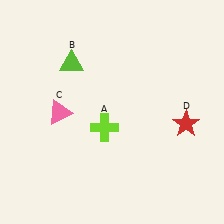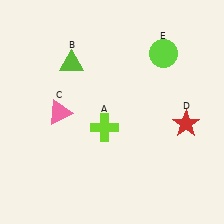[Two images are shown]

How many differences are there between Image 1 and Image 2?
There is 1 difference between the two images.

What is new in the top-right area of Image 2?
A lime circle (E) was added in the top-right area of Image 2.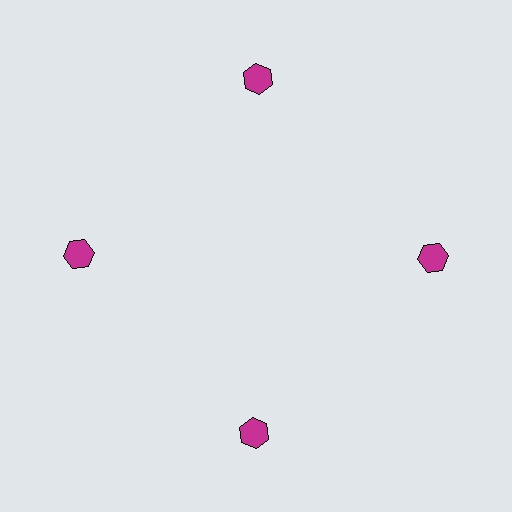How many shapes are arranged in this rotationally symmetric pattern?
There are 4 shapes, arranged in 4 groups of 1.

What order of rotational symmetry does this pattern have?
This pattern has 4-fold rotational symmetry.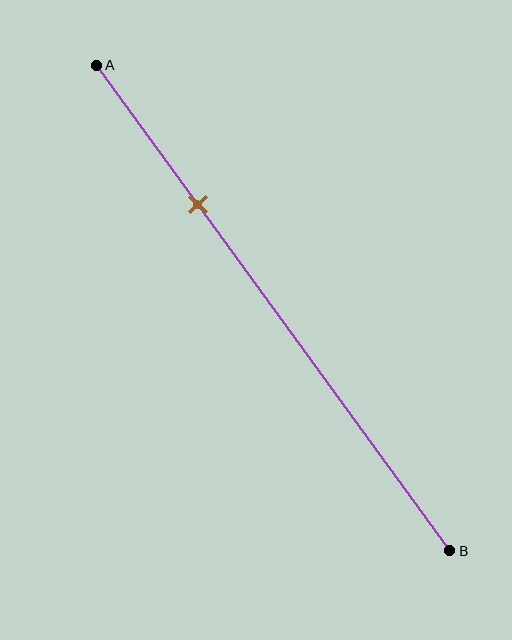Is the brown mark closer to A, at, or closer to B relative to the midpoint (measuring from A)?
The brown mark is closer to point A than the midpoint of segment AB.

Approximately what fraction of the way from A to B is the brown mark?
The brown mark is approximately 30% of the way from A to B.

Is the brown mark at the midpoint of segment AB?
No, the mark is at about 30% from A, not at the 50% midpoint.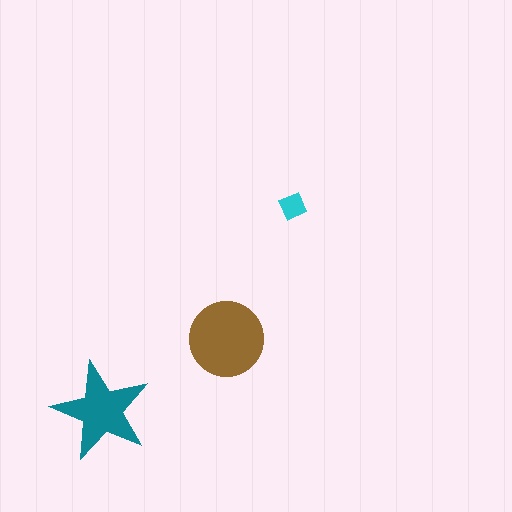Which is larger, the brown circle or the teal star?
The brown circle.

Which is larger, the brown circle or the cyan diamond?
The brown circle.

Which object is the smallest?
The cyan diamond.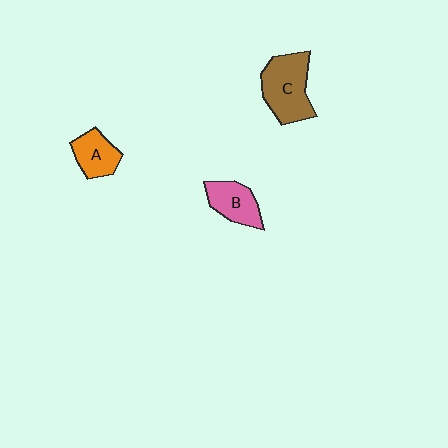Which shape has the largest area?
Shape C (brown).